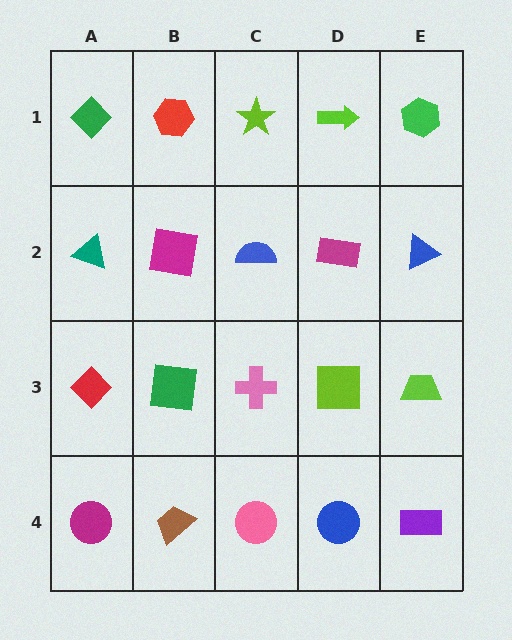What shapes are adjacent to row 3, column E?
A blue triangle (row 2, column E), a purple rectangle (row 4, column E), a lime square (row 3, column D).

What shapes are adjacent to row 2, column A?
A green diamond (row 1, column A), a red diamond (row 3, column A), a magenta square (row 2, column B).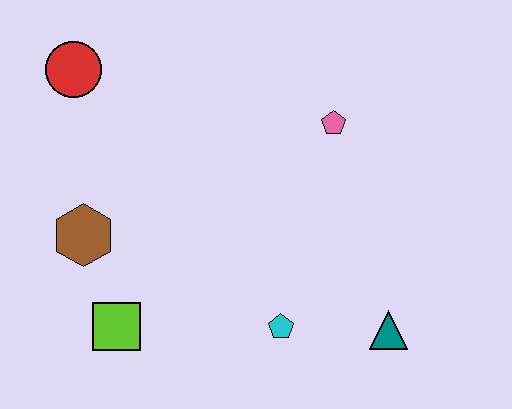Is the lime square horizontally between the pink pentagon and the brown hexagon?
Yes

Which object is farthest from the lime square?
The pink pentagon is farthest from the lime square.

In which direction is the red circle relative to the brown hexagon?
The red circle is above the brown hexagon.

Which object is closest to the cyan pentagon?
The teal triangle is closest to the cyan pentagon.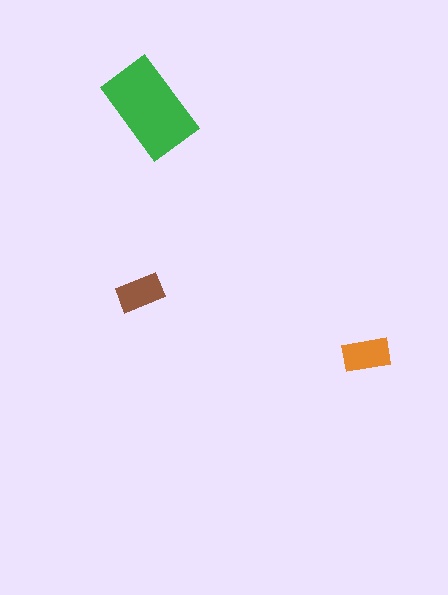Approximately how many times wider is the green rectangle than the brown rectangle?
About 2 times wider.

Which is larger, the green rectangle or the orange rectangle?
The green one.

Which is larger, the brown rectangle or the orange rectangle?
The orange one.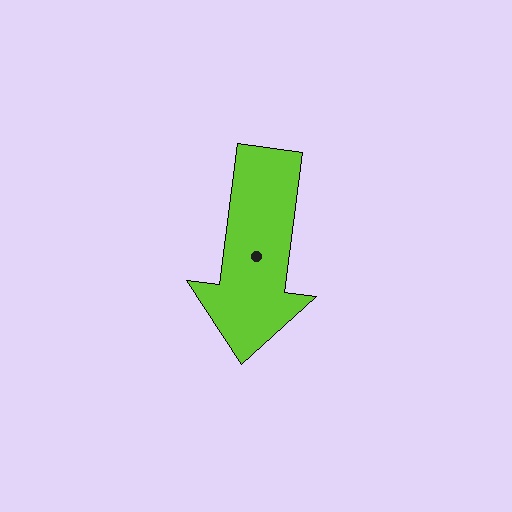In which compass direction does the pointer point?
South.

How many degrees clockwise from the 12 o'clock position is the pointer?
Approximately 187 degrees.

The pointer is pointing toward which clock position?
Roughly 6 o'clock.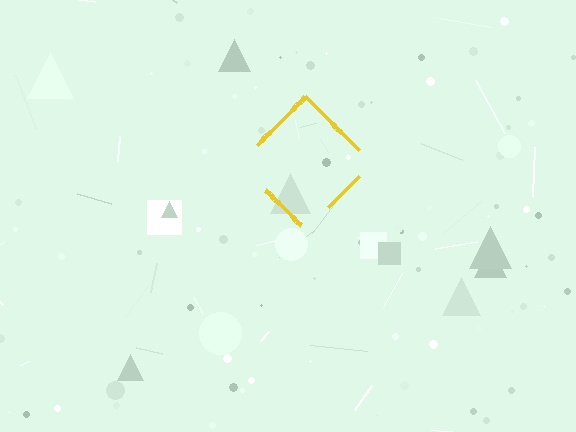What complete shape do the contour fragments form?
The contour fragments form a diamond.